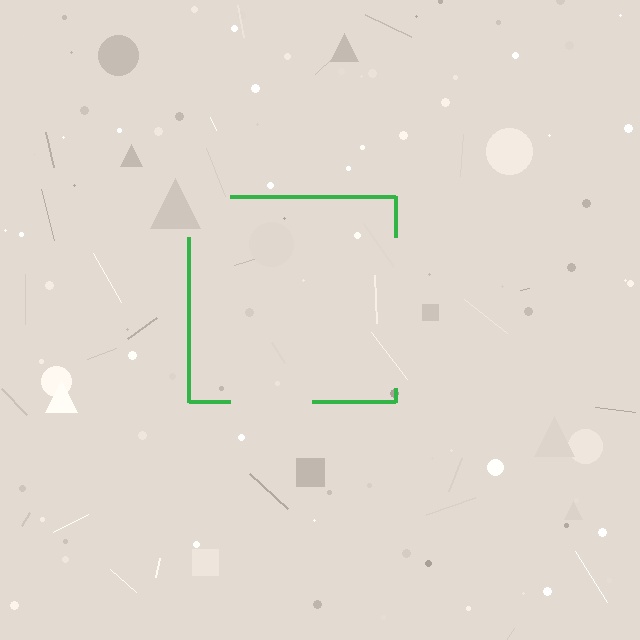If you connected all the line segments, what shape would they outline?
They would outline a square.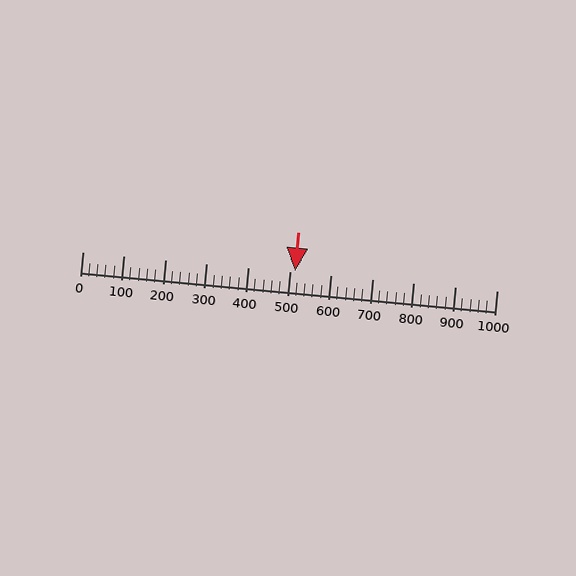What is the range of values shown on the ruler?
The ruler shows values from 0 to 1000.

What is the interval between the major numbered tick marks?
The major tick marks are spaced 100 units apart.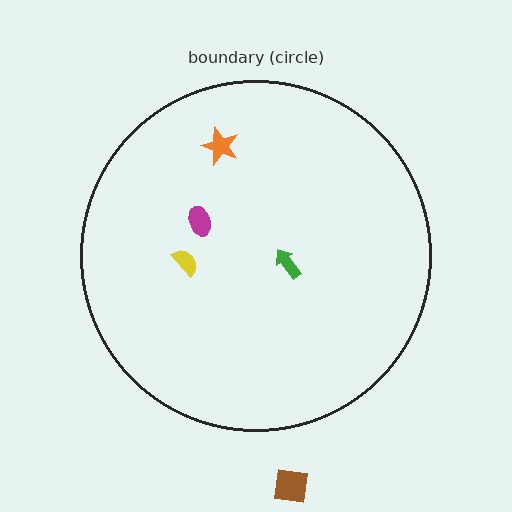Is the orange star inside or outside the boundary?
Inside.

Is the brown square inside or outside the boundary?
Outside.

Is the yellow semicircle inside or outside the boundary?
Inside.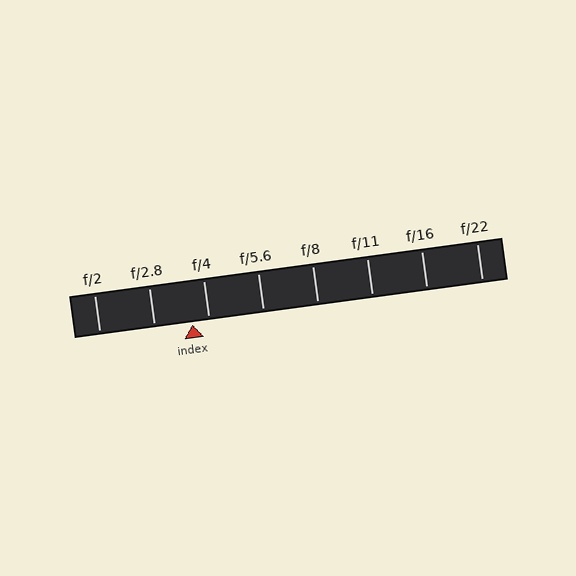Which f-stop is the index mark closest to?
The index mark is closest to f/4.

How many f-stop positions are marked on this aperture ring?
There are 8 f-stop positions marked.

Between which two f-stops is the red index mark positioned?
The index mark is between f/2.8 and f/4.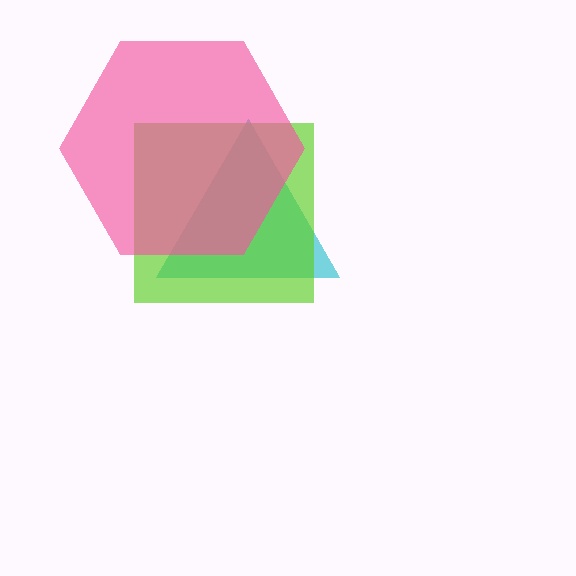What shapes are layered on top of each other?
The layered shapes are: a cyan triangle, a lime square, a pink hexagon.